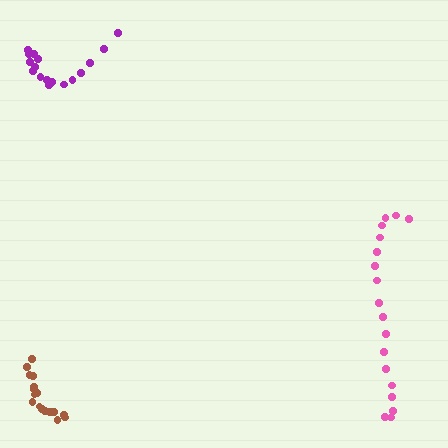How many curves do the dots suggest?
There are 3 distinct paths.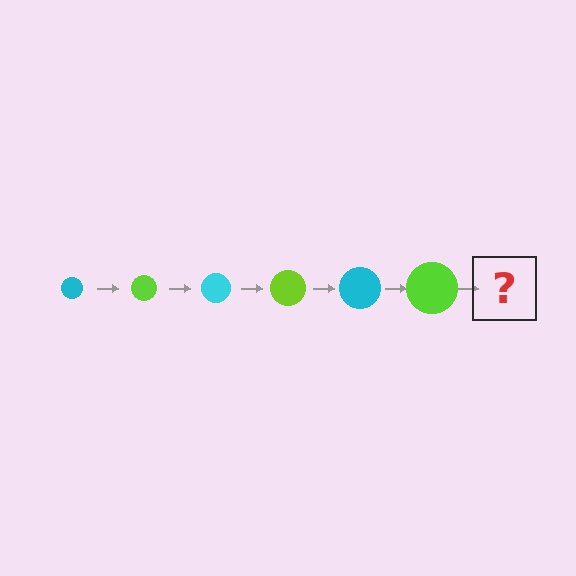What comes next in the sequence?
The next element should be a cyan circle, larger than the previous one.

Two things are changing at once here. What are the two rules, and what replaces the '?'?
The two rules are that the circle grows larger each step and the color cycles through cyan and lime. The '?' should be a cyan circle, larger than the previous one.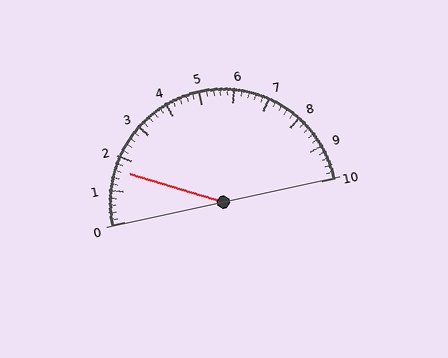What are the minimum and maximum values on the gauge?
The gauge ranges from 0 to 10.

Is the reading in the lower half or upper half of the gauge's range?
The reading is in the lower half of the range (0 to 10).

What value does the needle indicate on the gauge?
The needle indicates approximately 1.6.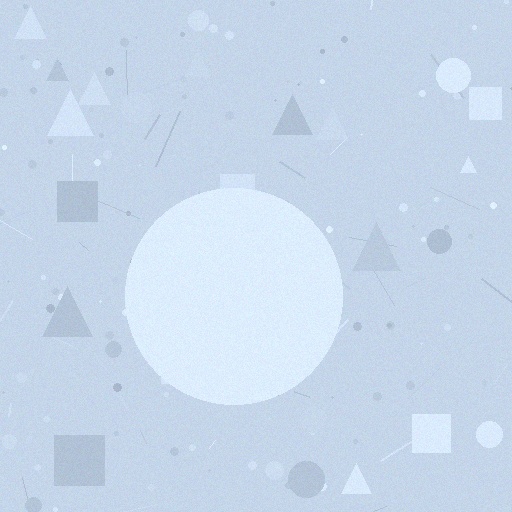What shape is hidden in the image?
A circle is hidden in the image.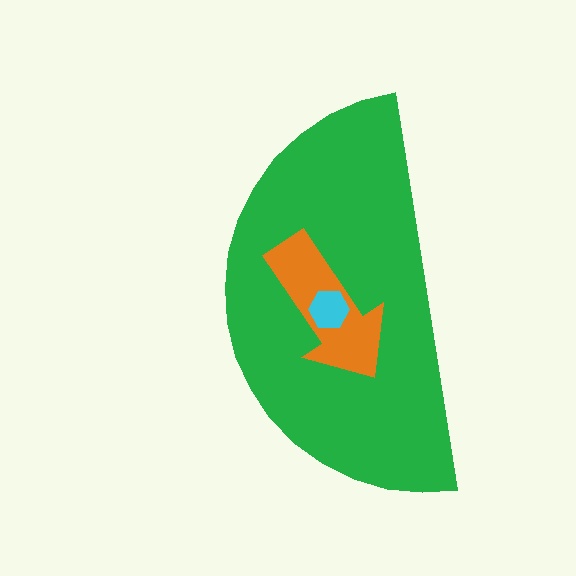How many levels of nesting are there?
3.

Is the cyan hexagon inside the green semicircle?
Yes.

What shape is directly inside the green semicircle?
The orange arrow.